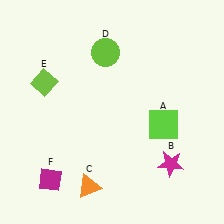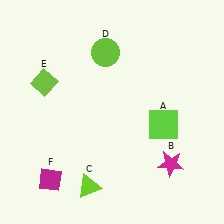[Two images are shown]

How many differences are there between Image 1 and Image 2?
There is 1 difference between the two images.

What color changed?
The triangle (C) changed from orange in Image 1 to lime in Image 2.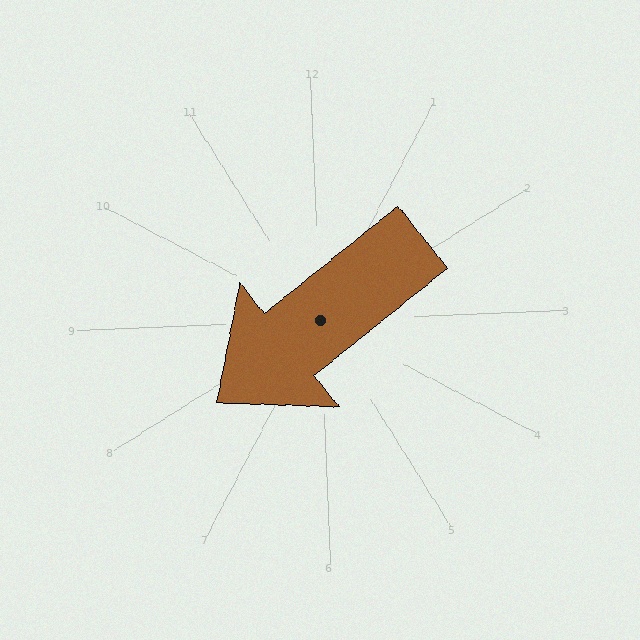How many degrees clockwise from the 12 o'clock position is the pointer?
Approximately 234 degrees.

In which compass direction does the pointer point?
Southwest.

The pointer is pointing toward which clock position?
Roughly 8 o'clock.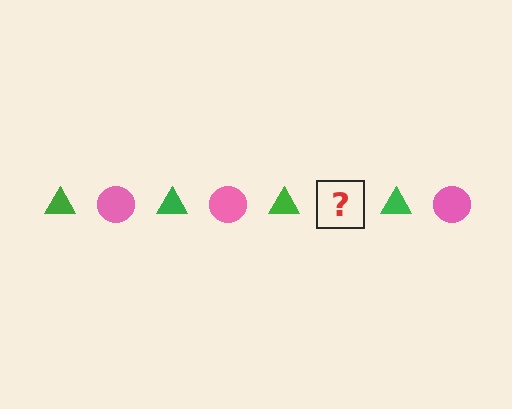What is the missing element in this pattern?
The missing element is a pink circle.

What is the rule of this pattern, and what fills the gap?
The rule is that the pattern alternates between green triangle and pink circle. The gap should be filled with a pink circle.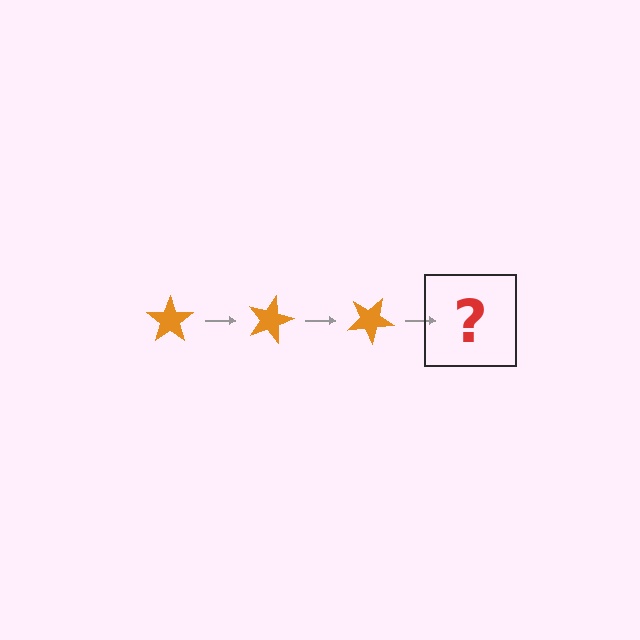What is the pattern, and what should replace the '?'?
The pattern is that the star rotates 15 degrees each step. The '?' should be an orange star rotated 45 degrees.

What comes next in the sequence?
The next element should be an orange star rotated 45 degrees.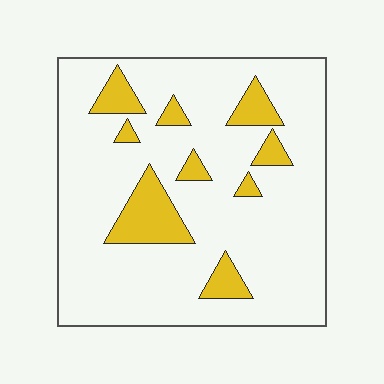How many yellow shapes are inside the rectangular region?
9.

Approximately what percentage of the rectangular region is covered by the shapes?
Approximately 15%.